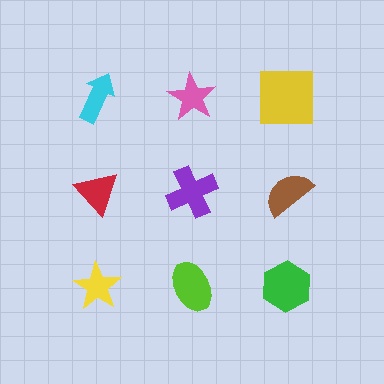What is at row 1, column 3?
A yellow square.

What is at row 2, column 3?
A brown semicircle.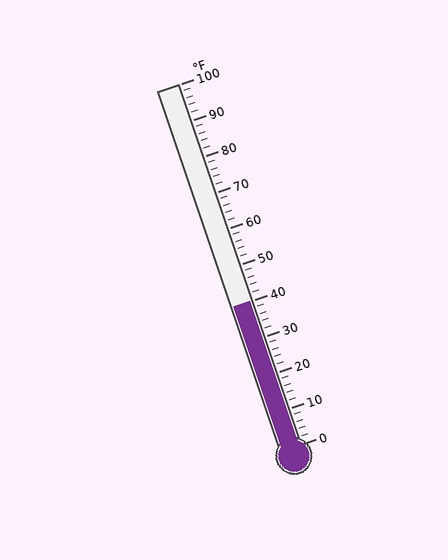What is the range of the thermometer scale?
The thermometer scale ranges from 0°F to 100°F.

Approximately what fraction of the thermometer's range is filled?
The thermometer is filled to approximately 40% of its range.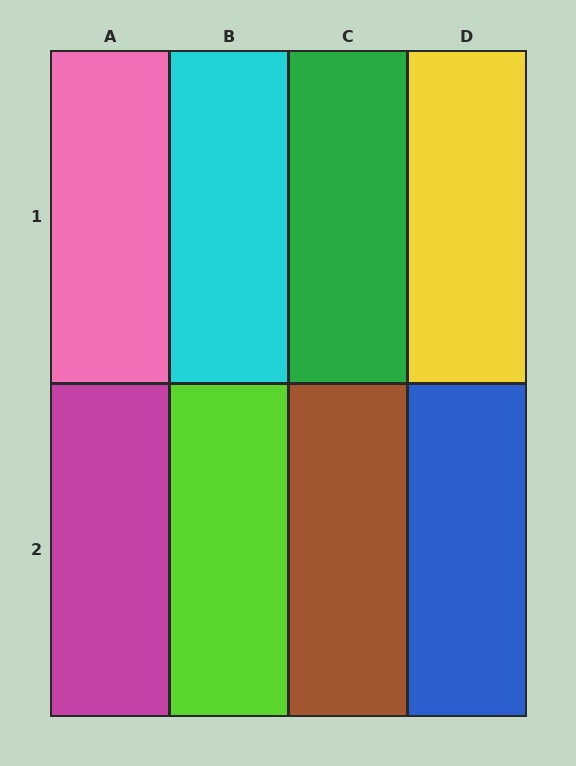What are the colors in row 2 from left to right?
Magenta, lime, brown, blue.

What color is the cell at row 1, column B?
Cyan.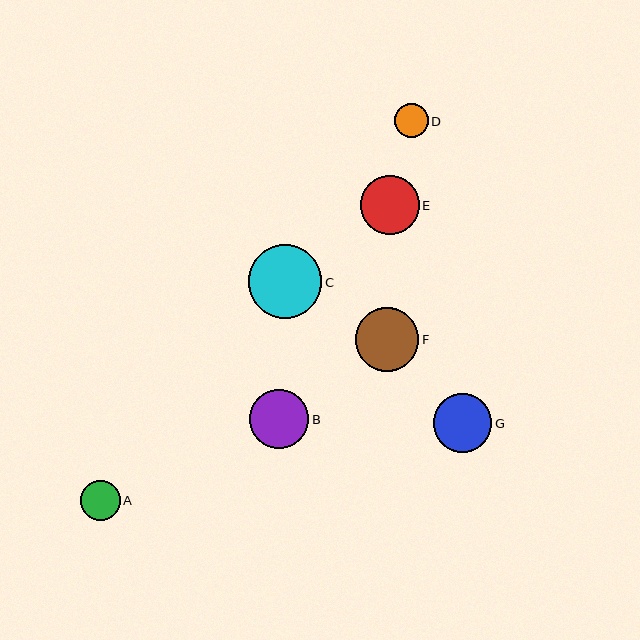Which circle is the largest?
Circle C is the largest with a size of approximately 74 pixels.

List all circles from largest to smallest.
From largest to smallest: C, F, B, E, G, A, D.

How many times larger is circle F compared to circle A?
Circle F is approximately 1.6 times the size of circle A.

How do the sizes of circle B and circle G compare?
Circle B and circle G are approximately the same size.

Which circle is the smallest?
Circle D is the smallest with a size of approximately 34 pixels.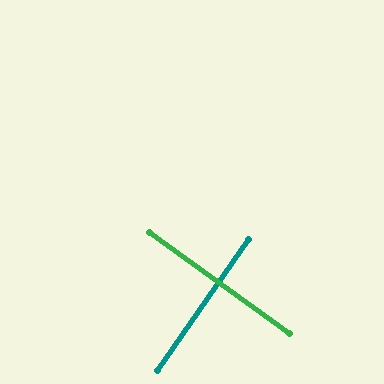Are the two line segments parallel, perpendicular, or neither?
Perpendicular — they meet at approximately 89°.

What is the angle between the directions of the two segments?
Approximately 89 degrees.